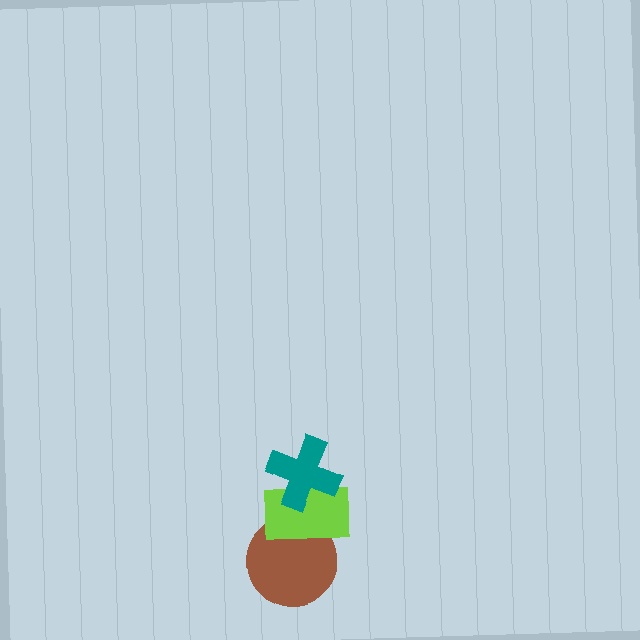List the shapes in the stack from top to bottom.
From top to bottom: the teal cross, the lime rectangle, the brown circle.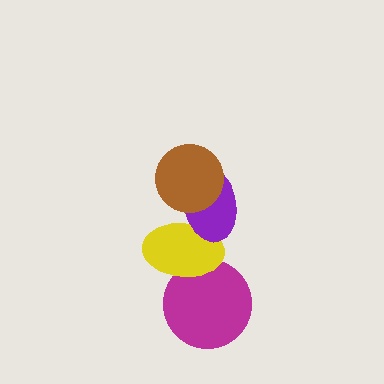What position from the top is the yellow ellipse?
The yellow ellipse is 3rd from the top.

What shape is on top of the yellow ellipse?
The purple ellipse is on top of the yellow ellipse.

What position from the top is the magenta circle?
The magenta circle is 4th from the top.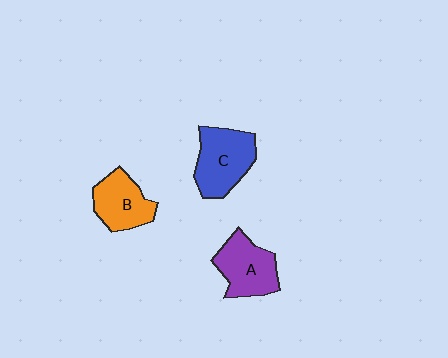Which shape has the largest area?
Shape C (blue).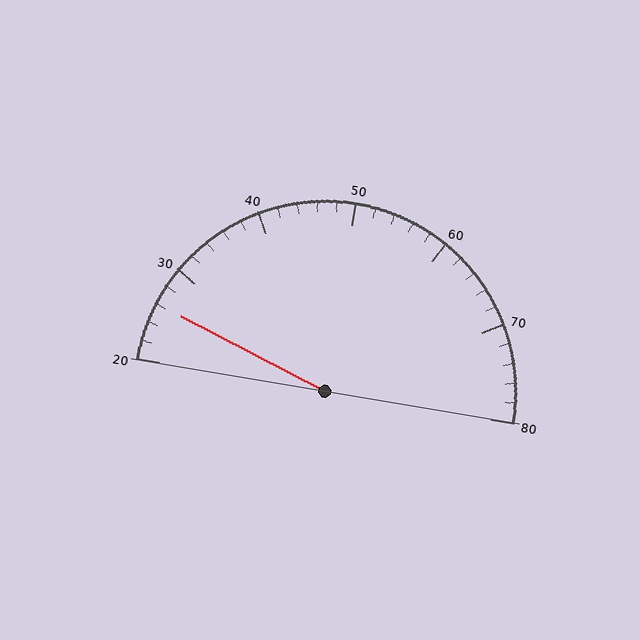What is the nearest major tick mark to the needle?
The nearest major tick mark is 30.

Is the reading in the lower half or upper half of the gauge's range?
The reading is in the lower half of the range (20 to 80).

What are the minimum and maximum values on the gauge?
The gauge ranges from 20 to 80.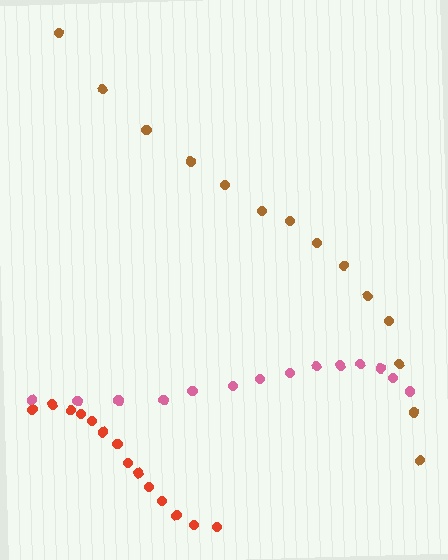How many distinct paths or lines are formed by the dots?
There are 3 distinct paths.